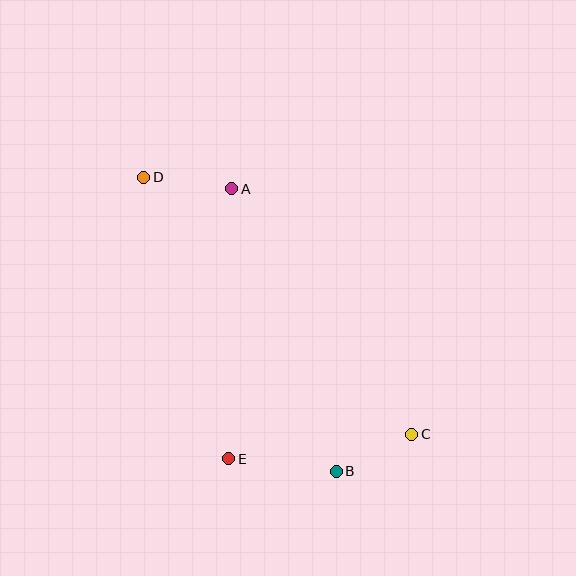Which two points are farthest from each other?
Points C and D are farthest from each other.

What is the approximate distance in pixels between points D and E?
The distance between D and E is approximately 294 pixels.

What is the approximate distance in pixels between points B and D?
The distance between B and D is approximately 352 pixels.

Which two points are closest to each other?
Points B and C are closest to each other.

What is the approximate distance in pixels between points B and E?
The distance between B and E is approximately 109 pixels.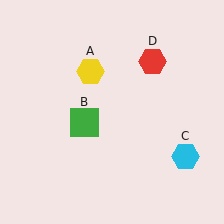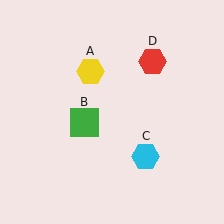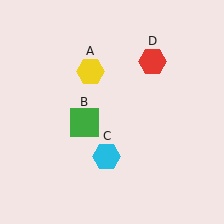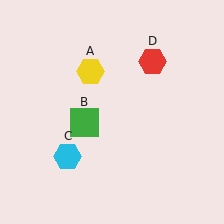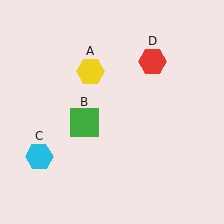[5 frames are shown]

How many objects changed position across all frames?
1 object changed position: cyan hexagon (object C).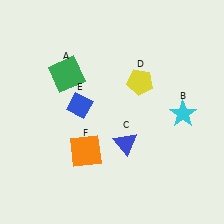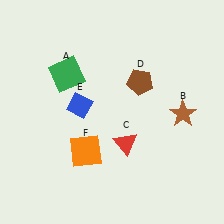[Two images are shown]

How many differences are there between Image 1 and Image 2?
There are 3 differences between the two images.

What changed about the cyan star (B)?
In Image 1, B is cyan. In Image 2, it changed to brown.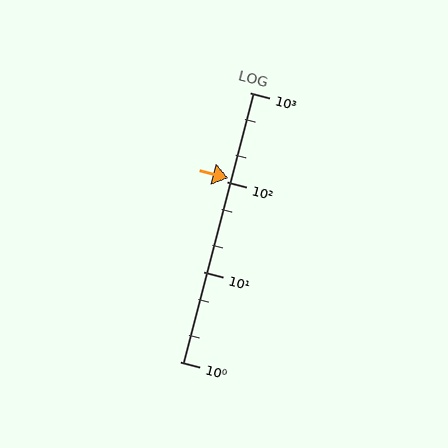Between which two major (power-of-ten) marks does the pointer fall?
The pointer is between 100 and 1000.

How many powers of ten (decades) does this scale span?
The scale spans 3 decades, from 1 to 1000.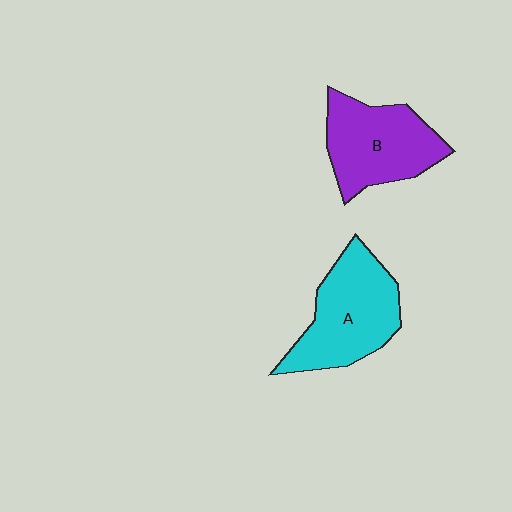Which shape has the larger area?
Shape A (cyan).